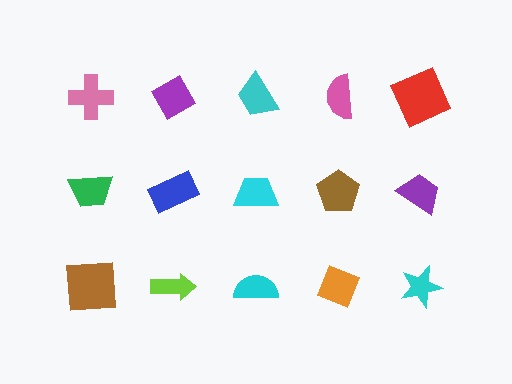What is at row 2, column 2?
A blue rectangle.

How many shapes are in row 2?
5 shapes.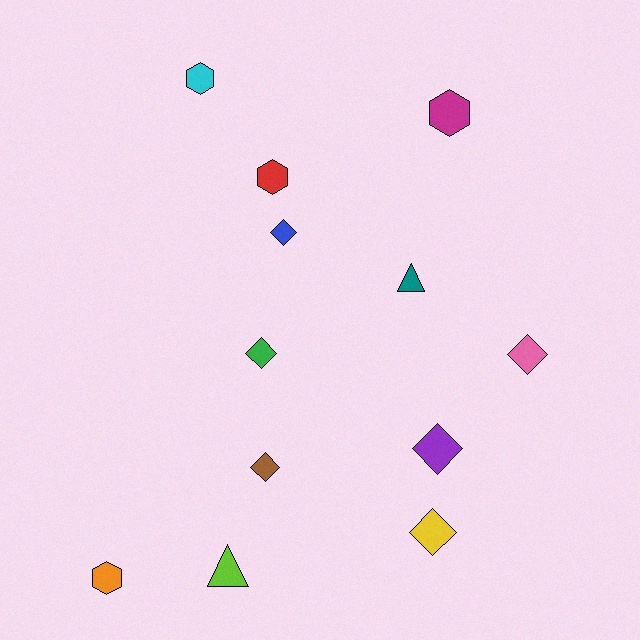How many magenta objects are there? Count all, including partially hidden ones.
There is 1 magenta object.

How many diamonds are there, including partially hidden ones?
There are 6 diamonds.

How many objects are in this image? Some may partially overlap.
There are 12 objects.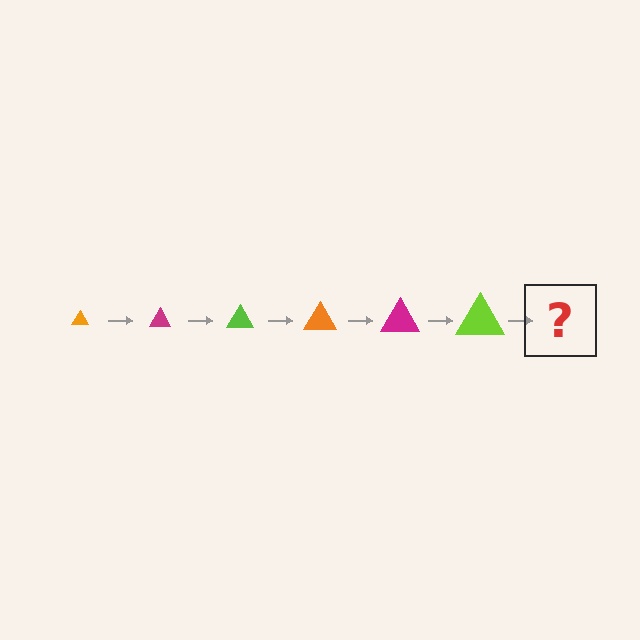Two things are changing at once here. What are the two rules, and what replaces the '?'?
The two rules are that the triangle grows larger each step and the color cycles through orange, magenta, and lime. The '?' should be an orange triangle, larger than the previous one.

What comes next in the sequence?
The next element should be an orange triangle, larger than the previous one.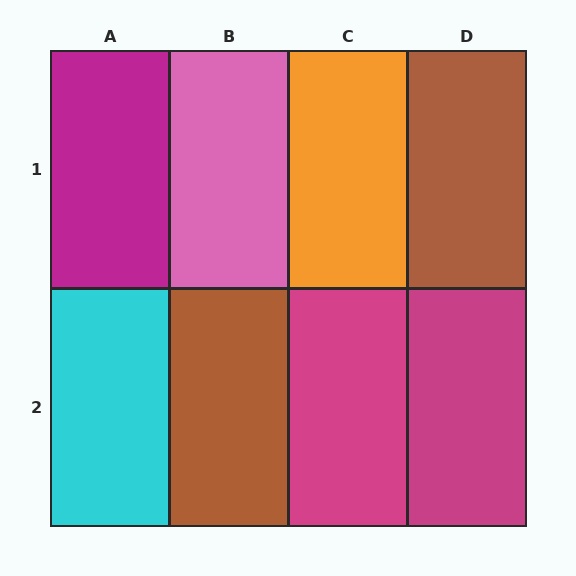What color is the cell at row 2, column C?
Magenta.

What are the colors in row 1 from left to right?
Magenta, pink, orange, brown.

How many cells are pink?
1 cell is pink.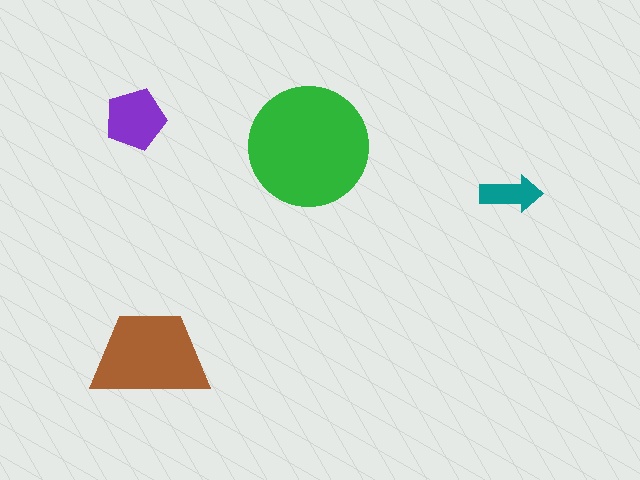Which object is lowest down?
The brown trapezoid is bottommost.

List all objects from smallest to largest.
The teal arrow, the purple pentagon, the brown trapezoid, the green circle.